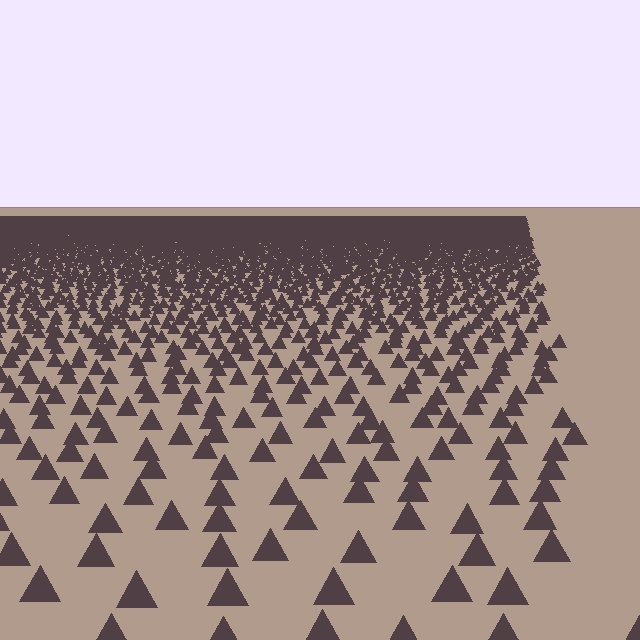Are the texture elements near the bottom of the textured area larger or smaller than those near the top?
Larger. Near the bottom, elements are closer to the viewer and appear at a bigger on-screen size.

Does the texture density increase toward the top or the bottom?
Density increases toward the top.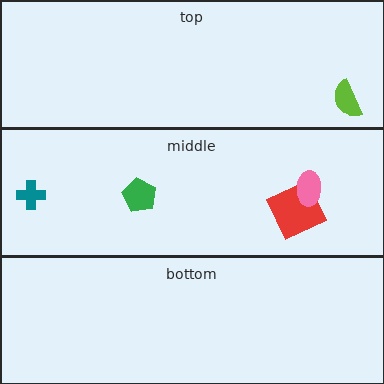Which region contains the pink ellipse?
The middle region.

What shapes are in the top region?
The lime semicircle.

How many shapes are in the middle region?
4.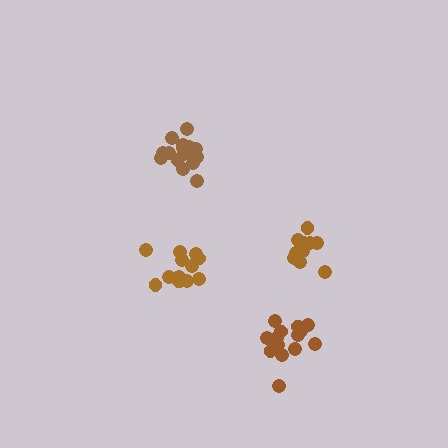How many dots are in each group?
Group 1: 12 dots, Group 2: 16 dots, Group 3: 11 dots, Group 4: 16 dots (55 total).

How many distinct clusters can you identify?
There are 4 distinct clusters.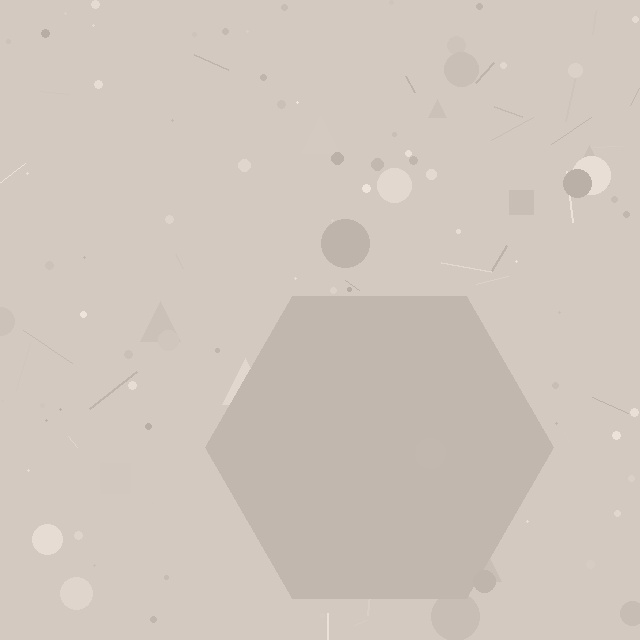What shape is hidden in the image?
A hexagon is hidden in the image.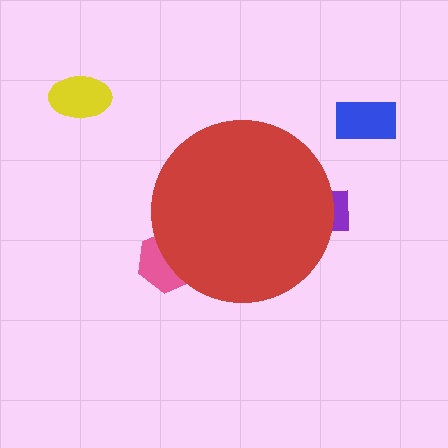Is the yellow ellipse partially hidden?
No, the yellow ellipse is fully visible.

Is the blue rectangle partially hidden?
No, the blue rectangle is fully visible.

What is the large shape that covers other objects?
A red circle.